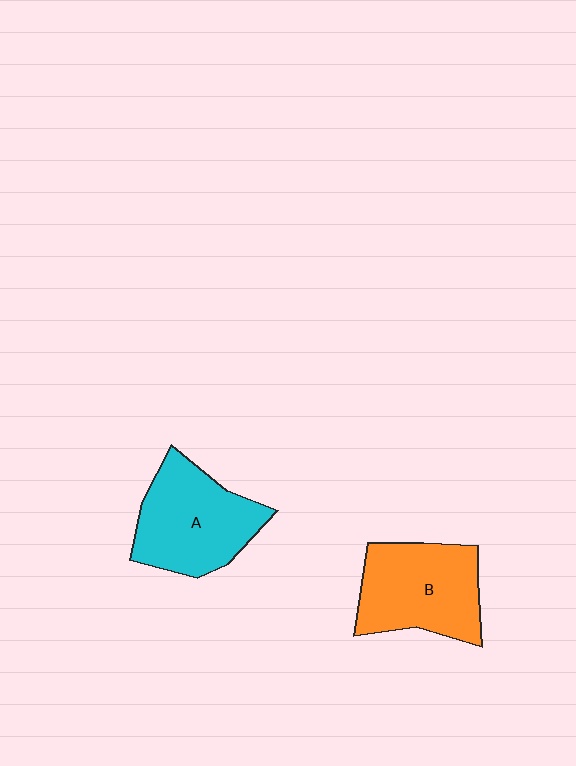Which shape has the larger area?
Shape A (cyan).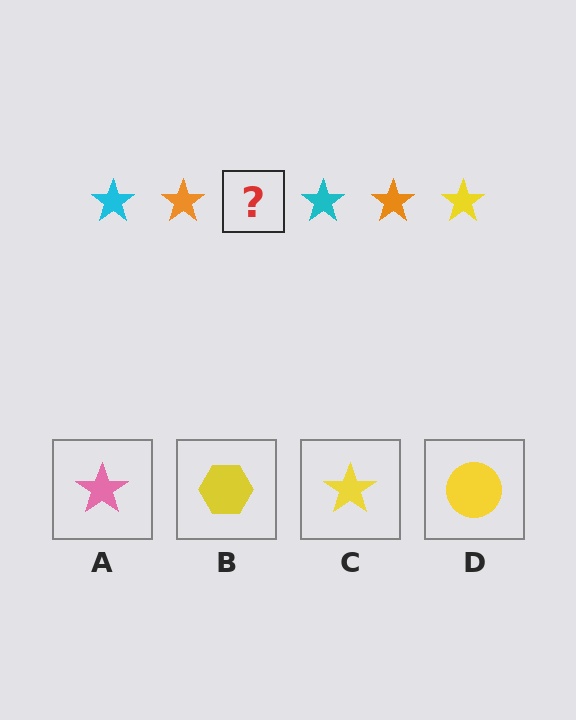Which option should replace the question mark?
Option C.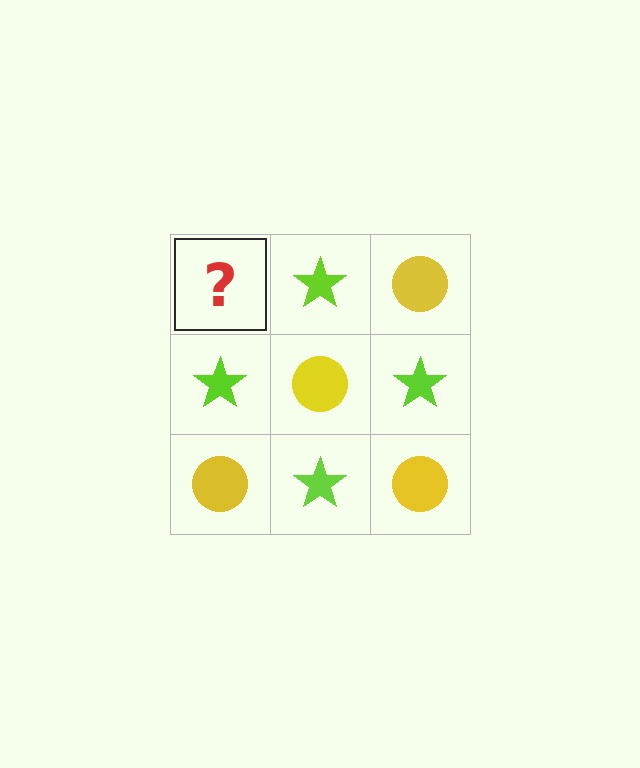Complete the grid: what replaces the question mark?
The question mark should be replaced with a yellow circle.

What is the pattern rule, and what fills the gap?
The rule is that it alternates yellow circle and lime star in a checkerboard pattern. The gap should be filled with a yellow circle.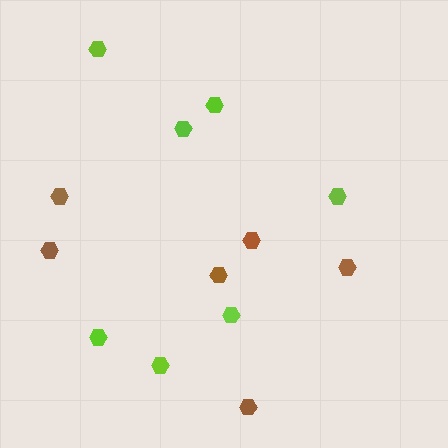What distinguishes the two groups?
There are 2 groups: one group of brown hexagons (6) and one group of lime hexagons (7).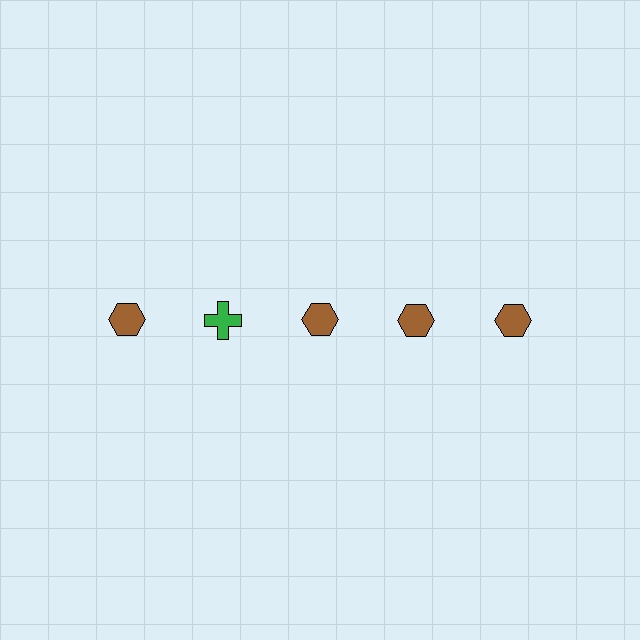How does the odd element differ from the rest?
It differs in both color (green instead of brown) and shape (cross instead of hexagon).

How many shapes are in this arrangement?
There are 5 shapes arranged in a grid pattern.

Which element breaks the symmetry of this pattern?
The green cross in the top row, second from left column breaks the symmetry. All other shapes are brown hexagons.